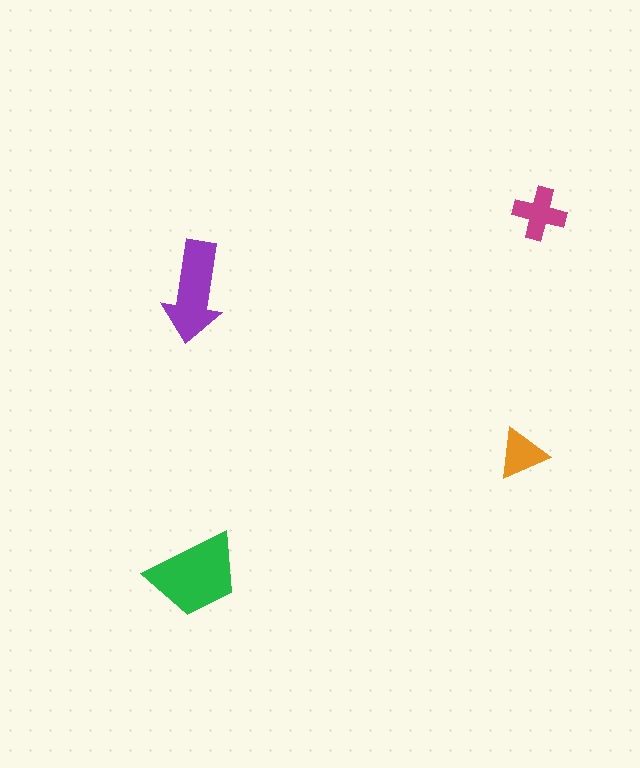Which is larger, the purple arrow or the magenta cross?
The purple arrow.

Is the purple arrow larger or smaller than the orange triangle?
Larger.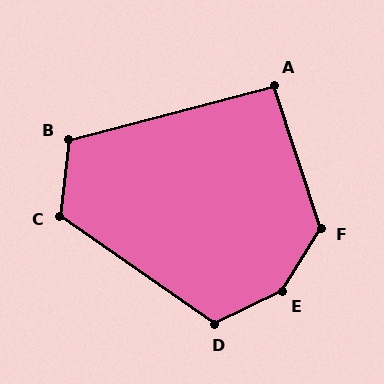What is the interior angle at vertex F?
Approximately 130 degrees (obtuse).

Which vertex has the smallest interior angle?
A, at approximately 93 degrees.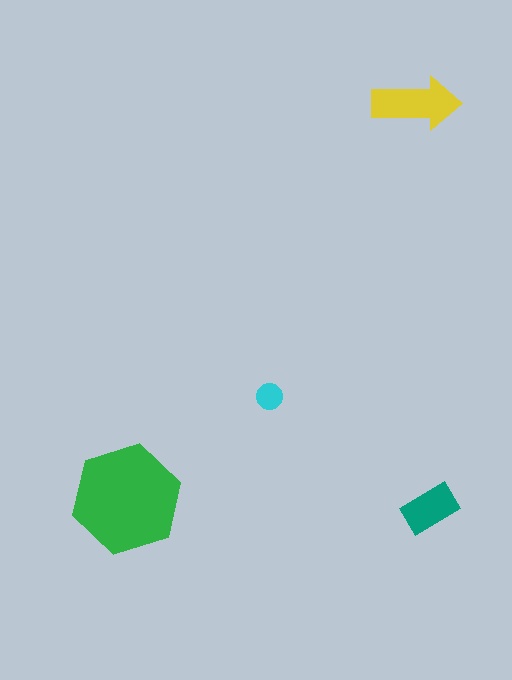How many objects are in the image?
There are 4 objects in the image.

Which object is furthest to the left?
The green hexagon is leftmost.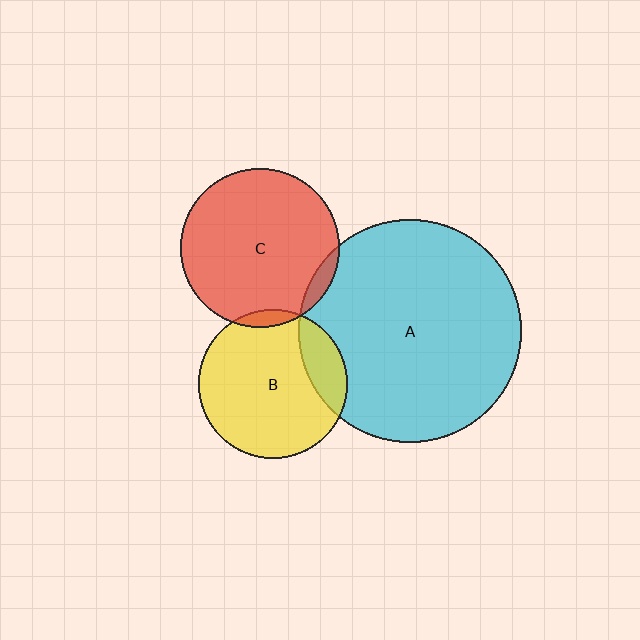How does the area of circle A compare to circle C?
Approximately 1.9 times.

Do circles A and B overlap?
Yes.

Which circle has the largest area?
Circle A (cyan).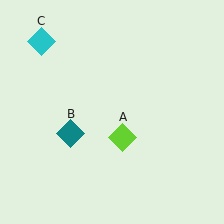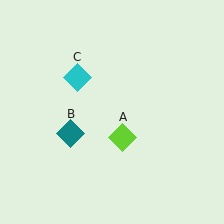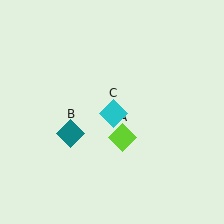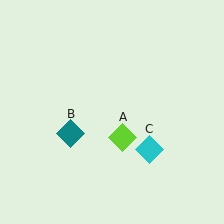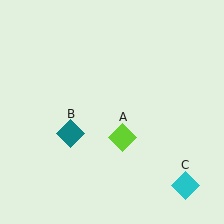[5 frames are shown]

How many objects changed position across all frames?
1 object changed position: cyan diamond (object C).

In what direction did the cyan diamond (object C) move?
The cyan diamond (object C) moved down and to the right.